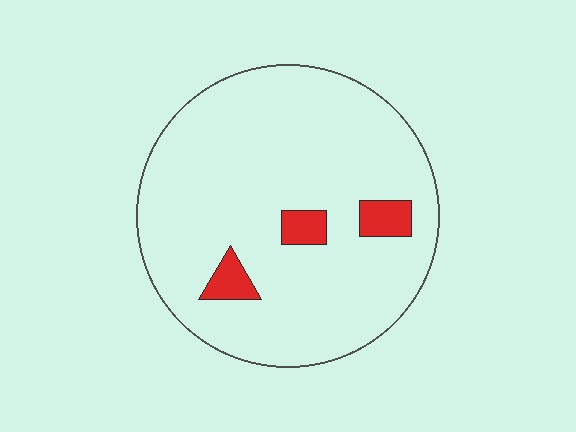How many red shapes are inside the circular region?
3.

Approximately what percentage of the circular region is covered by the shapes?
Approximately 5%.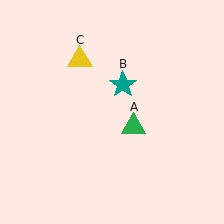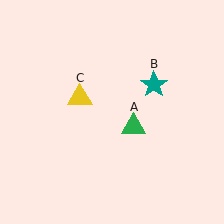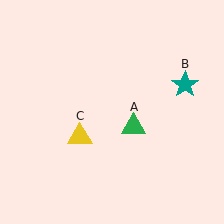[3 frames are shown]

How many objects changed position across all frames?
2 objects changed position: teal star (object B), yellow triangle (object C).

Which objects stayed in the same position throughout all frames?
Green triangle (object A) remained stationary.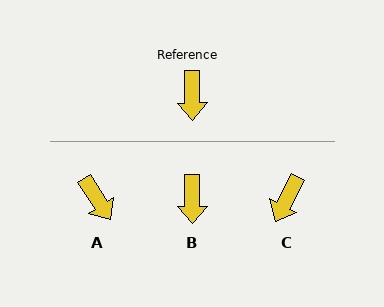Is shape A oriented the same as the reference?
No, it is off by about 32 degrees.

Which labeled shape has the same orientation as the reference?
B.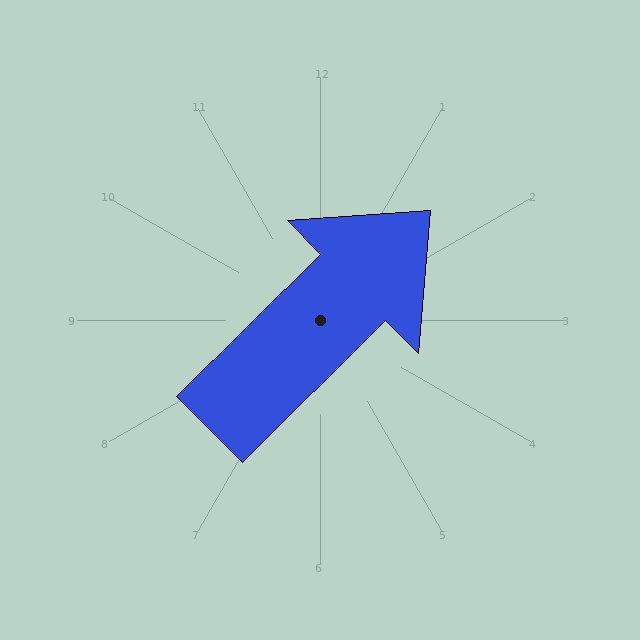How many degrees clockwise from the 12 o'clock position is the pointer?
Approximately 45 degrees.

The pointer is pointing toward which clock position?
Roughly 2 o'clock.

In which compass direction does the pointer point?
Northeast.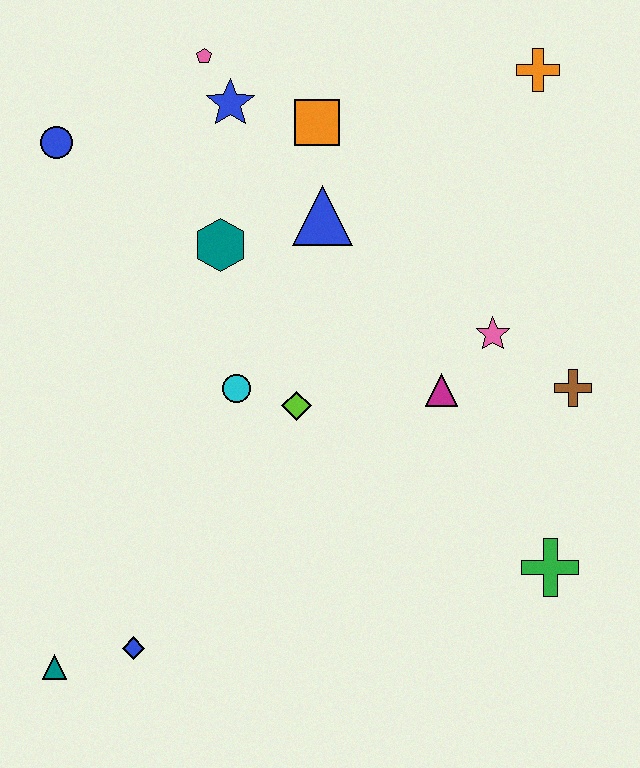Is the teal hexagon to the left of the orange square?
Yes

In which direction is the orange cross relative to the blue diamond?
The orange cross is above the blue diamond.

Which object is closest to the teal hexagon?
The blue triangle is closest to the teal hexagon.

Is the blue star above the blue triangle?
Yes